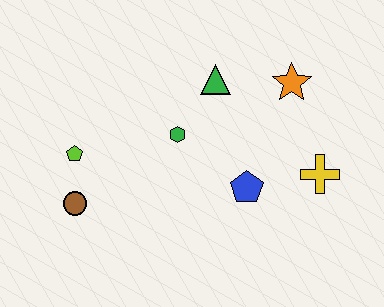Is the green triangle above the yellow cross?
Yes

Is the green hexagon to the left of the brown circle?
No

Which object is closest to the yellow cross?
The blue pentagon is closest to the yellow cross.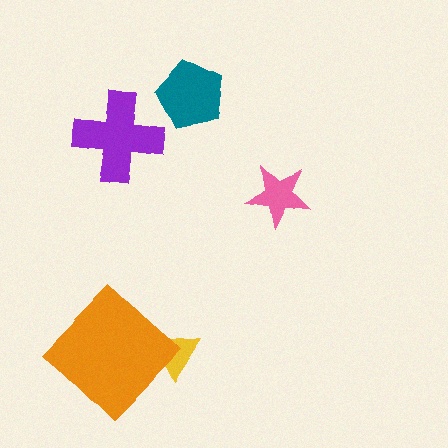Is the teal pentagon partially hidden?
No, no other shape covers it.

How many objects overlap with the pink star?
0 objects overlap with the pink star.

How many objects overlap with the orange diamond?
1 object overlaps with the orange diamond.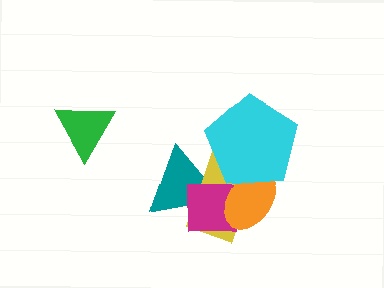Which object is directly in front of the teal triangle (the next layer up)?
The yellow rectangle is directly in front of the teal triangle.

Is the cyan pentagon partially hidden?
No, no other shape covers it.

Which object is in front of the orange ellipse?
The cyan pentagon is in front of the orange ellipse.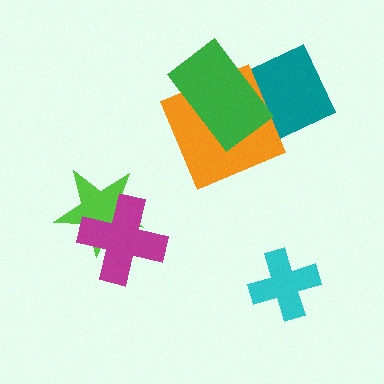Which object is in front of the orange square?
The green rectangle is in front of the orange square.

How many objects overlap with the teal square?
2 objects overlap with the teal square.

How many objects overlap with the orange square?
2 objects overlap with the orange square.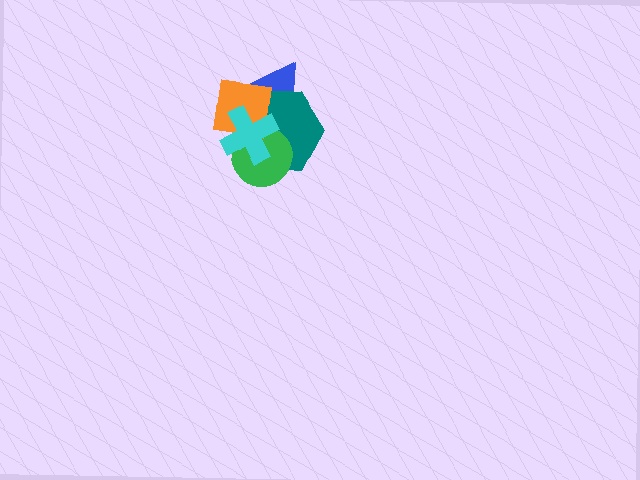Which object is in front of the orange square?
The cyan cross is in front of the orange square.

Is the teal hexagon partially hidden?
Yes, it is partially covered by another shape.